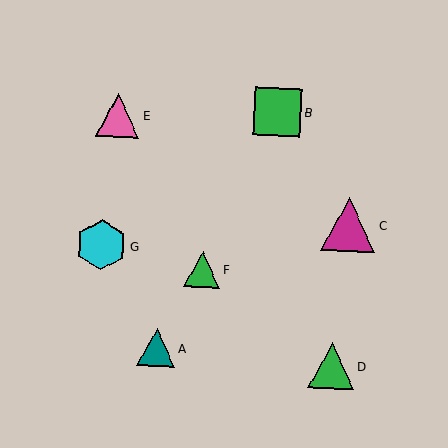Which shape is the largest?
The magenta triangle (labeled C) is the largest.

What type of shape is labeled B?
Shape B is a green square.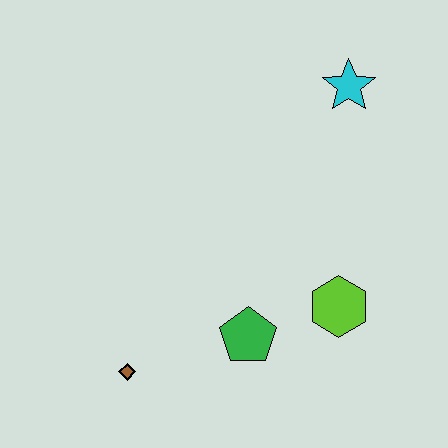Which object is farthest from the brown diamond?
The cyan star is farthest from the brown diamond.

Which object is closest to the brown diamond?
The green pentagon is closest to the brown diamond.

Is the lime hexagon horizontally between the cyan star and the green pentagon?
Yes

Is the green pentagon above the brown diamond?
Yes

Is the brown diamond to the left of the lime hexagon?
Yes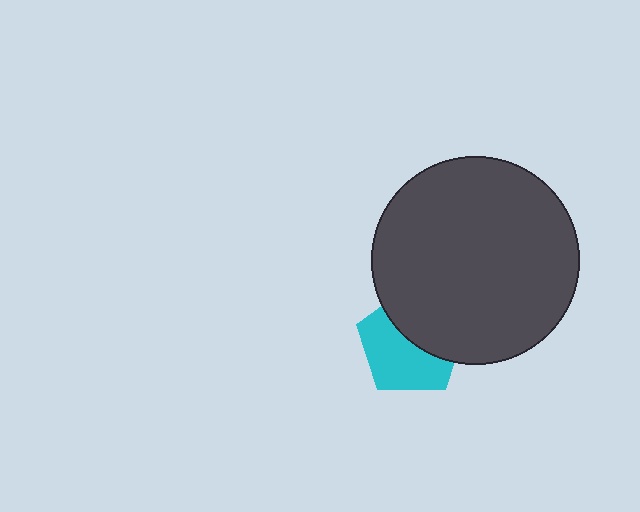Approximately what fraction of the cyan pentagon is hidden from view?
Roughly 45% of the cyan pentagon is hidden behind the dark gray circle.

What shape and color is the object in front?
The object in front is a dark gray circle.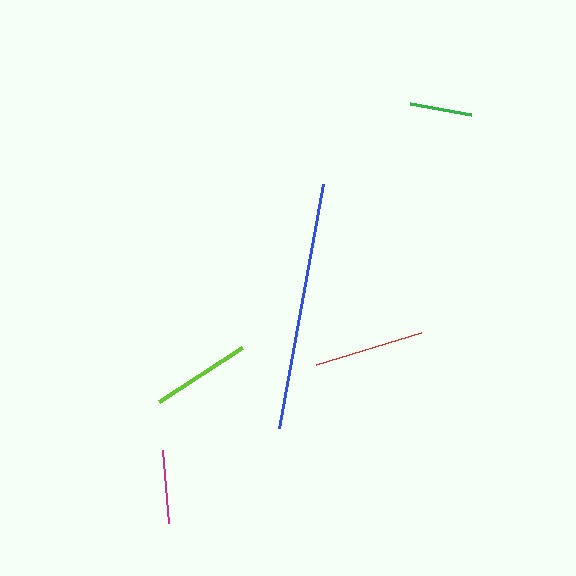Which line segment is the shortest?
The green line is the shortest at approximately 62 pixels.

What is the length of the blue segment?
The blue segment is approximately 247 pixels long.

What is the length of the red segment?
The red segment is approximately 109 pixels long.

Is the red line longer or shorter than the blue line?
The blue line is longer than the red line.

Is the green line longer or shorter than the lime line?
The lime line is longer than the green line.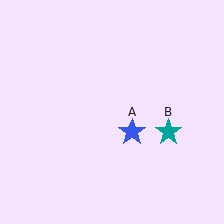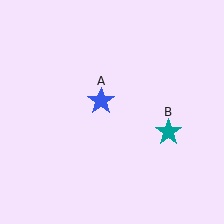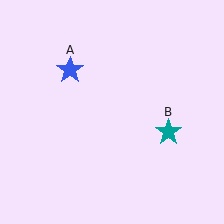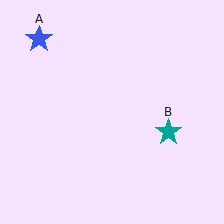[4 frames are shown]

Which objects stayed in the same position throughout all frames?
Teal star (object B) remained stationary.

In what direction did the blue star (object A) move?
The blue star (object A) moved up and to the left.